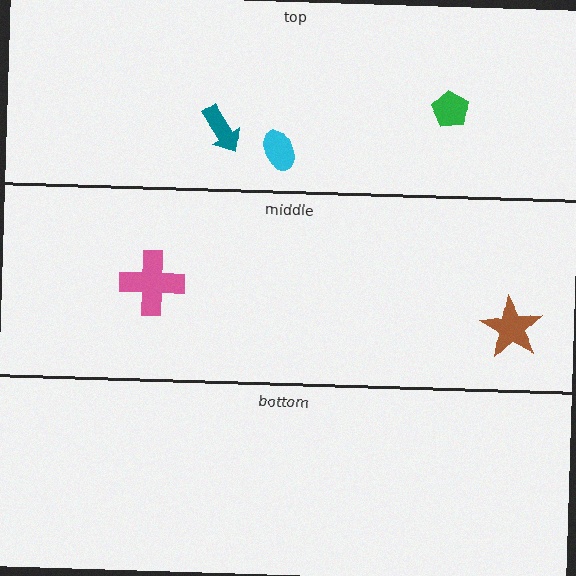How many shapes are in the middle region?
2.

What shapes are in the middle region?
The brown star, the pink cross.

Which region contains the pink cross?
The middle region.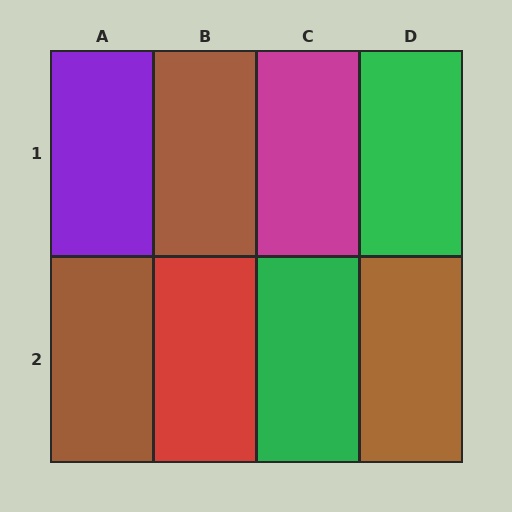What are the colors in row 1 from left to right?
Purple, brown, magenta, green.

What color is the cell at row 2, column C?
Green.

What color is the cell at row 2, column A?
Brown.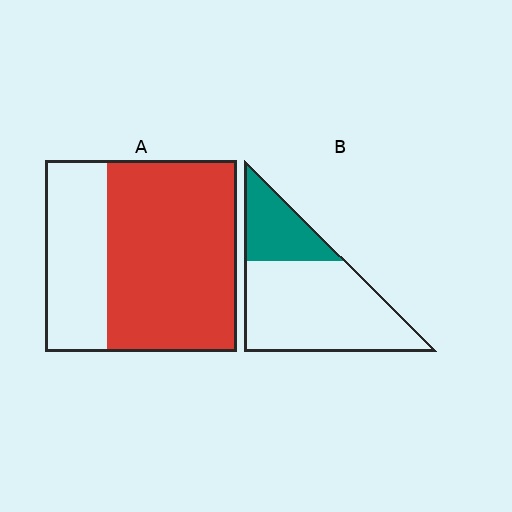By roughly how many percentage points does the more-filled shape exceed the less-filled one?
By roughly 40 percentage points (A over B).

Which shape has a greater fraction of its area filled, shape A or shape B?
Shape A.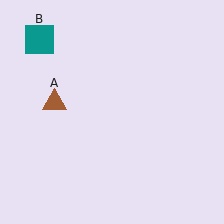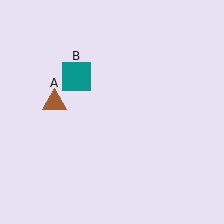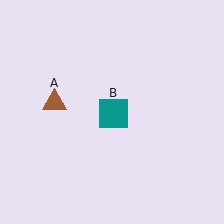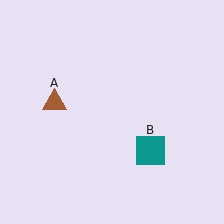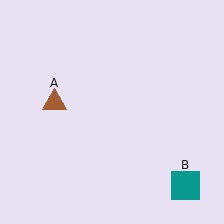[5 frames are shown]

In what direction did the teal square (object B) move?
The teal square (object B) moved down and to the right.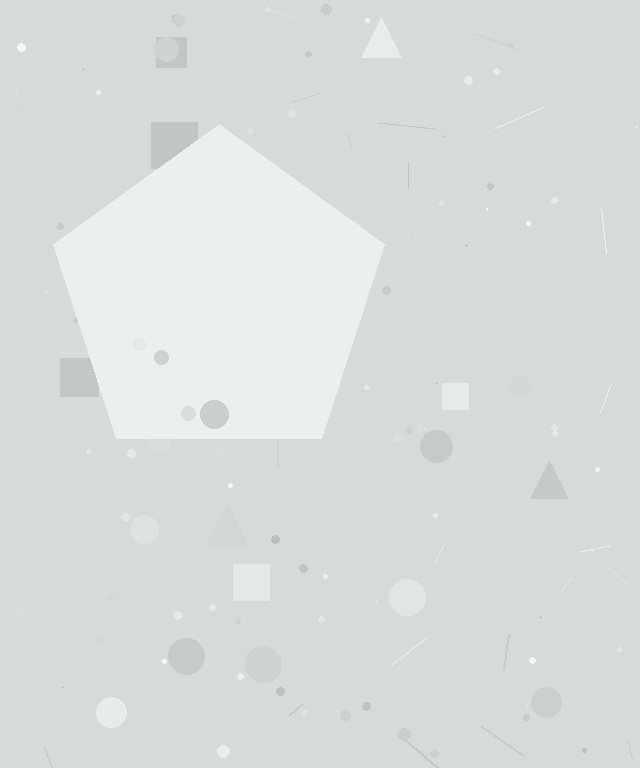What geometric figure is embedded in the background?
A pentagon is embedded in the background.